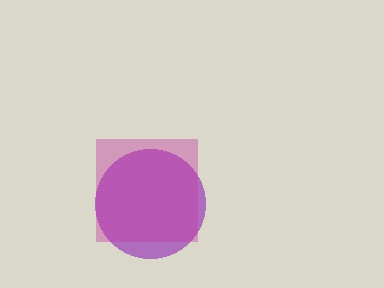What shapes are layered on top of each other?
The layered shapes are: a purple circle, a magenta square.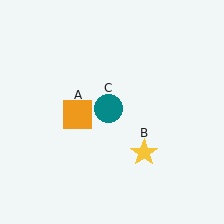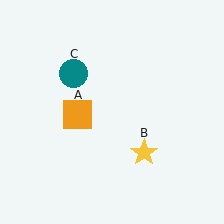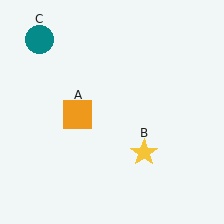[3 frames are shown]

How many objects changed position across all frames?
1 object changed position: teal circle (object C).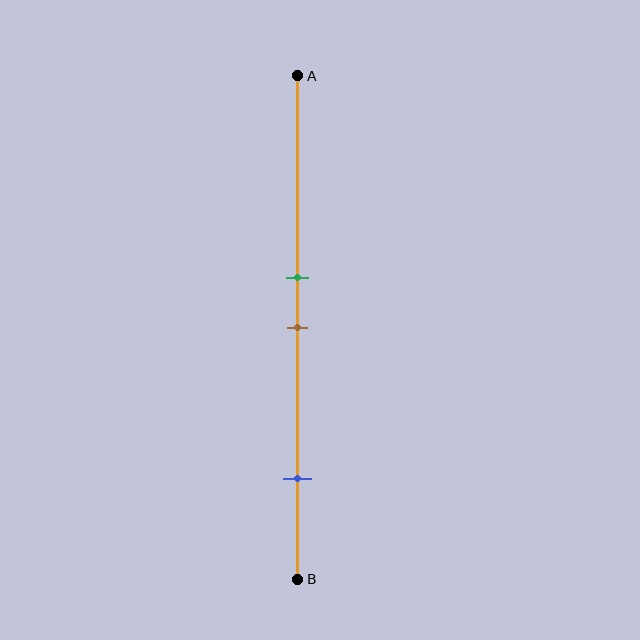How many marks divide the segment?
There are 3 marks dividing the segment.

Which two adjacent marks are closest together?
The green and brown marks are the closest adjacent pair.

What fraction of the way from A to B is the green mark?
The green mark is approximately 40% (0.4) of the way from A to B.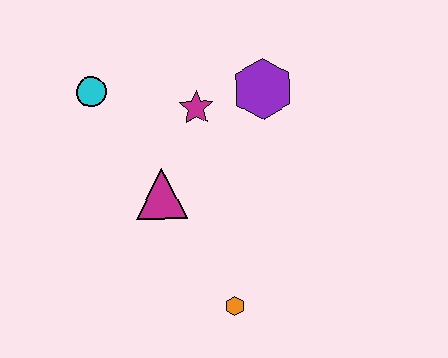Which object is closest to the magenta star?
The purple hexagon is closest to the magenta star.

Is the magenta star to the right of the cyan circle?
Yes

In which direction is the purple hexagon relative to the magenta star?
The purple hexagon is to the right of the magenta star.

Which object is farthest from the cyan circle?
The orange hexagon is farthest from the cyan circle.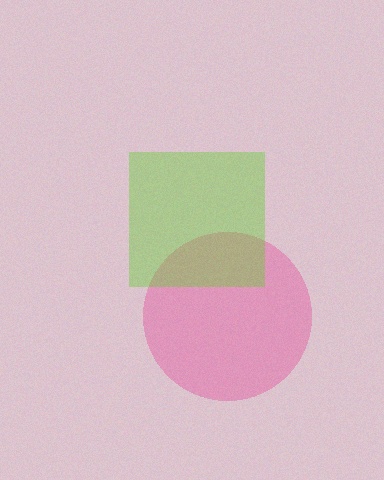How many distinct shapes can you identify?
There are 2 distinct shapes: a pink circle, a lime square.